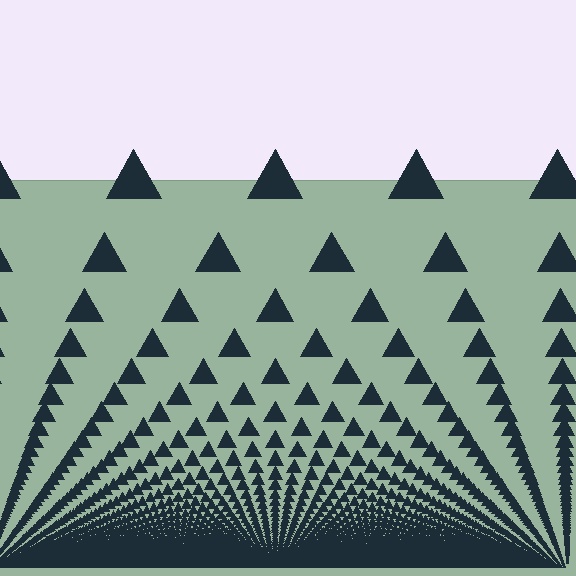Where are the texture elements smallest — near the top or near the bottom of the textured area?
Near the bottom.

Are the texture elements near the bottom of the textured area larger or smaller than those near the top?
Smaller. The gradient is inverted — elements near the bottom are smaller and denser.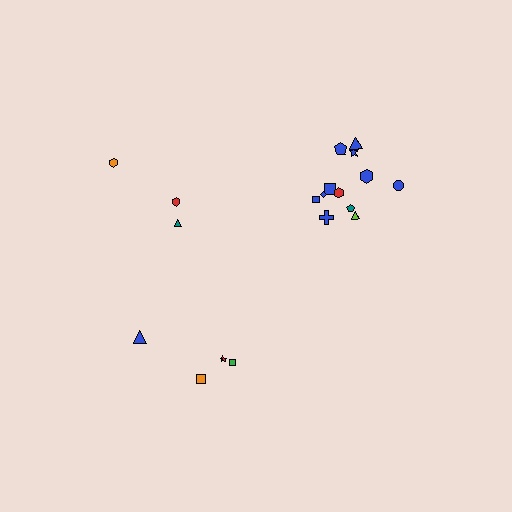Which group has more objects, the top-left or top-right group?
The top-right group.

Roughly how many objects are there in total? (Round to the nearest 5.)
Roughly 20 objects in total.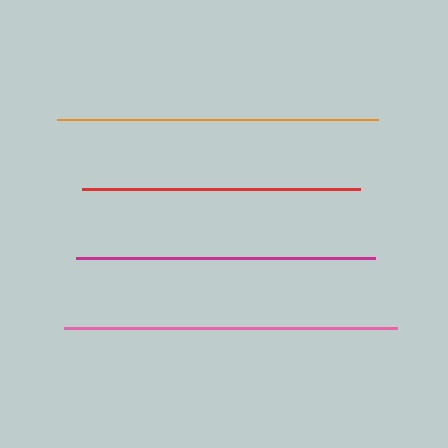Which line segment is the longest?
The pink line is the longest at approximately 333 pixels.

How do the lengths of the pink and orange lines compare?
The pink and orange lines are approximately the same length.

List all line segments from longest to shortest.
From longest to shortest: pink, orange, magenta, red.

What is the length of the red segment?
The red segment is approximately 278 pixels long.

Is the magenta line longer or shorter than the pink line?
The pink line is longer than the magenta line.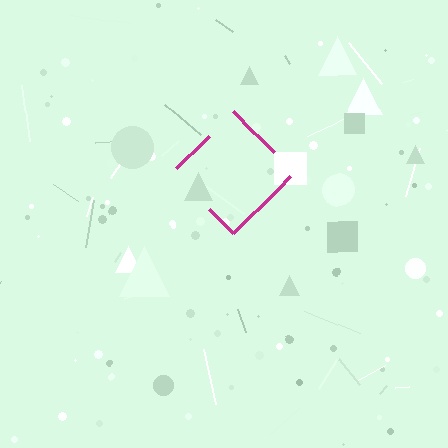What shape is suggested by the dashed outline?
The dashed outline suggests a diamond.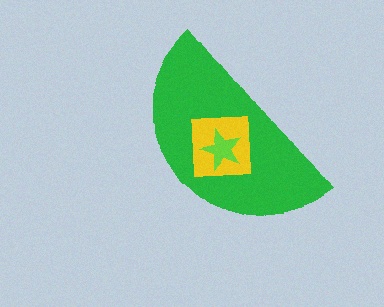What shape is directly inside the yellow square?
The lime star.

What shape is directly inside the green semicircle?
The yellow square.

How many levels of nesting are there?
3.